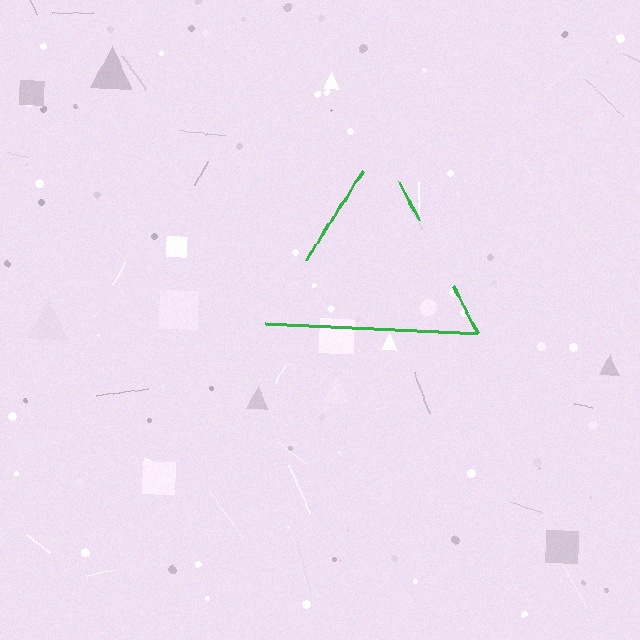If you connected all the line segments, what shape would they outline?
They would outline a triangle.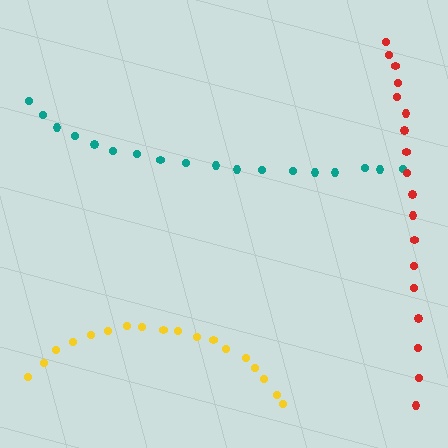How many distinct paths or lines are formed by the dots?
There are 3 distinct paths.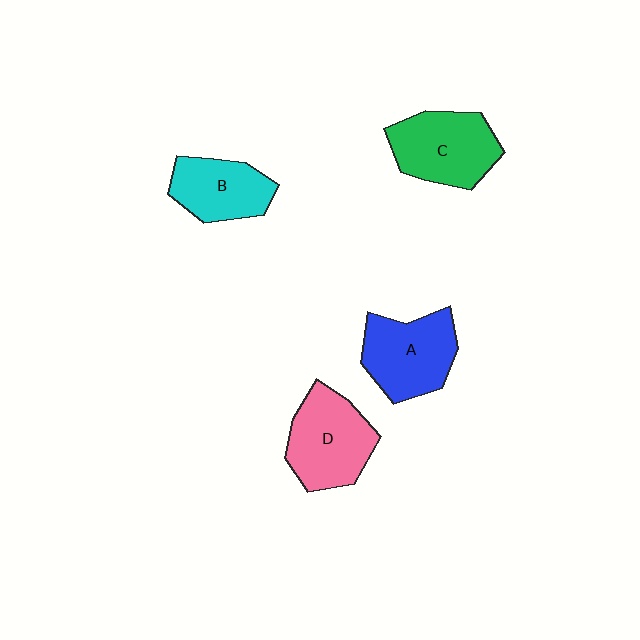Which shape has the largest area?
Shape D (pink).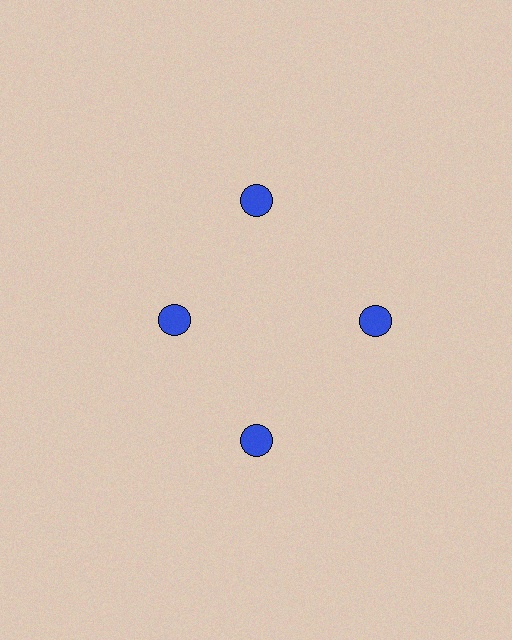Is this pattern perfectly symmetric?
No. The 4 blue circles are arranged in a ring, but one element near the 9 o'clock position is pulled inward toward the center, breaking the 4-fold rotational symmetry.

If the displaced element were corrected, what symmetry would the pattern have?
It would have 4-fold rotational symmetry — the pattern would map onto itself every 90 degrees.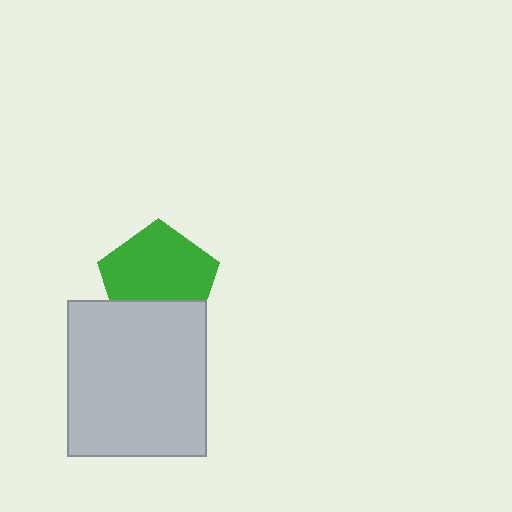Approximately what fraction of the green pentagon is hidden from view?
Roughly 30% of the green pentagon is hidden behind the light gray rectangle.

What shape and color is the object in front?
The object in front is a light gray rectangle.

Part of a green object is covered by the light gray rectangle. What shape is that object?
It is a pentagon.